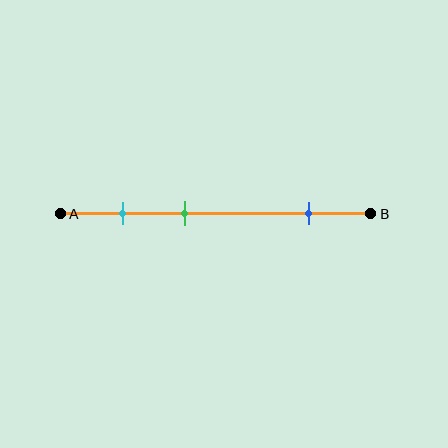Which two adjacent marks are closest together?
The cyan and green marks are the closest adjacent pair.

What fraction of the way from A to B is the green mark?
The green mark is approximately 40% (0.4) of the way from A to B.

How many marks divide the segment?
There are 3 marks dividing the segment.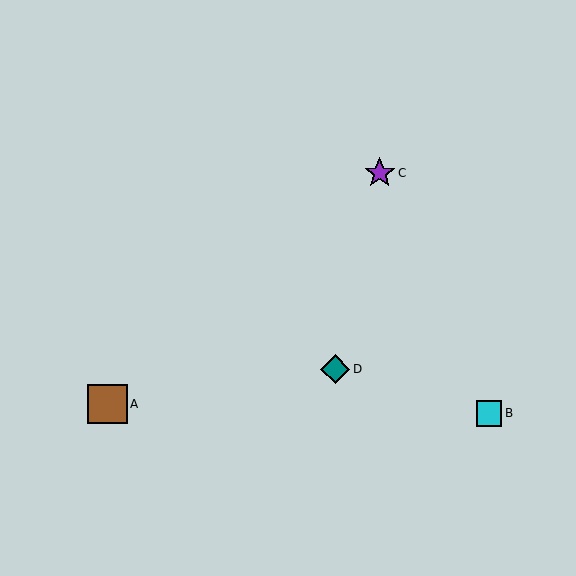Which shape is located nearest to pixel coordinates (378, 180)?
The purple star (labeled C) at (380, 173) is nearest to that location.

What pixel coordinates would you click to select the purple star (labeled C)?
Click at (380, 173) to select the purple star C.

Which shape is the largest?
The brown square (labeled A) is the largest.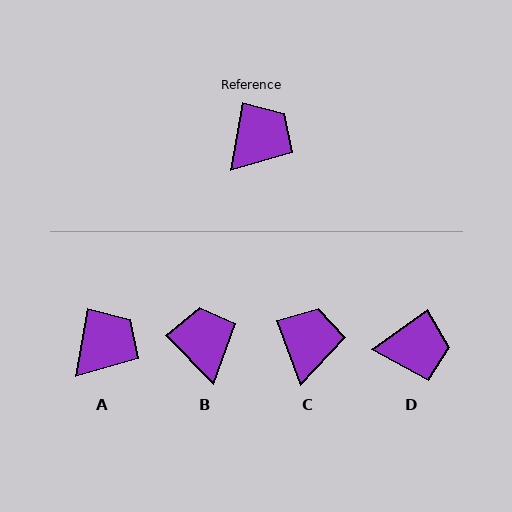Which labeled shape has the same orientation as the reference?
A.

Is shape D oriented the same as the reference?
No, it is off by about 45 degrees.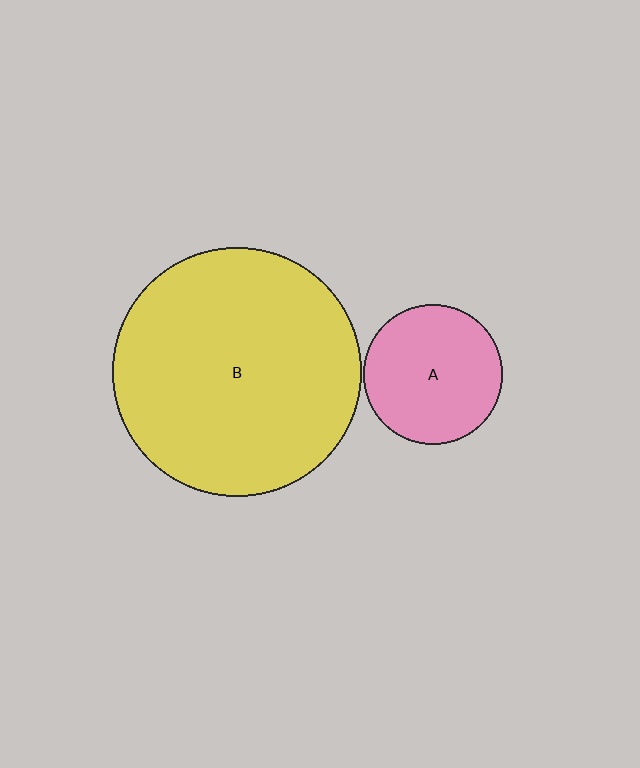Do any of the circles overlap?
No, none of the circles overlap.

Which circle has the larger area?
Circle B (yellow).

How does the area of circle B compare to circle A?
Approximately 3.2 times.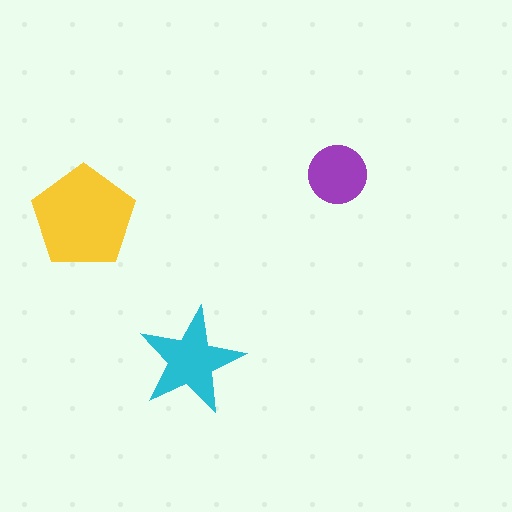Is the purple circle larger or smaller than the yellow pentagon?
Smaller.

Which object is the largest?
The yellow pentagon.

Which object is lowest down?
The cyan star is bottommost.